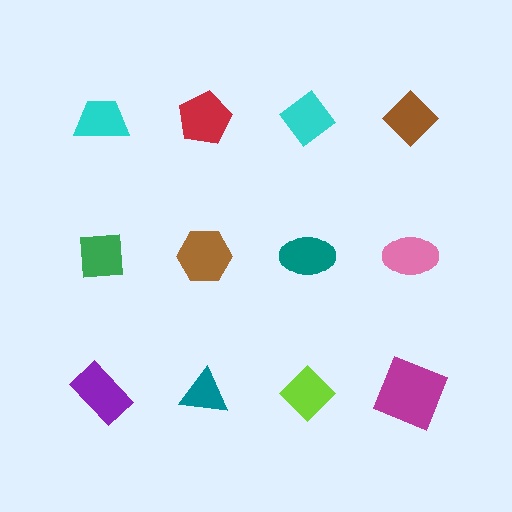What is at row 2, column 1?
A green square.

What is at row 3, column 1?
A purple rectangle.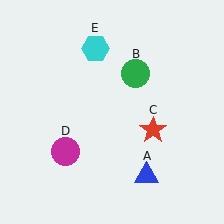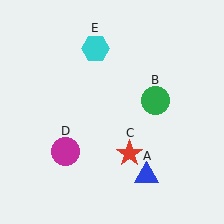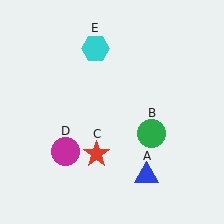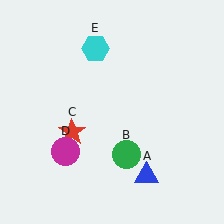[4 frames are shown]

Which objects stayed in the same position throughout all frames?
Blue triangle (object A) and magenta circle (object D) and cyan hexagon (object E) remained stationary.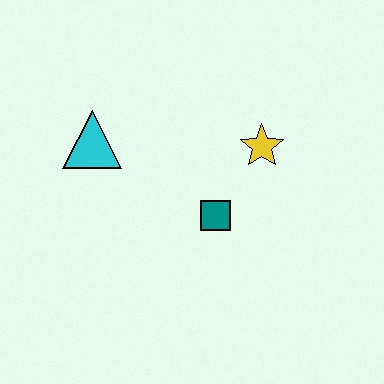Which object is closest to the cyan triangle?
The teal square is closest to the cyan triangle.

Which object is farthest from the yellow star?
The cyan triangle is farthest from the yellow star.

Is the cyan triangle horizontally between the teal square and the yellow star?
No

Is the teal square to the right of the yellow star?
No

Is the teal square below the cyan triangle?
Yes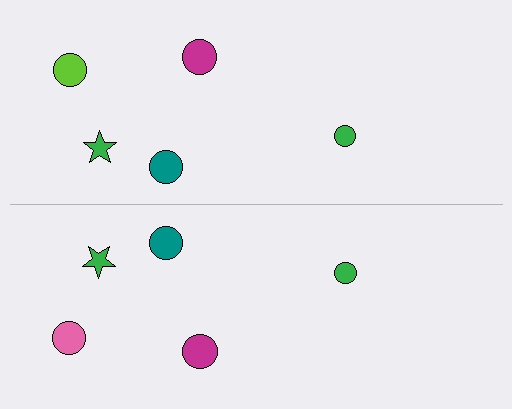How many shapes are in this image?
There are 10 shapes in this image.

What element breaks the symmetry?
The pink circle on the bottom side breaks the symmetry — its mirror counterpart is lime.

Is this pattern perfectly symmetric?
No, the pattern is not perfectly symmetric. The pink circle on the bottom side breaks the symmetry — its mirror counterpart is lime.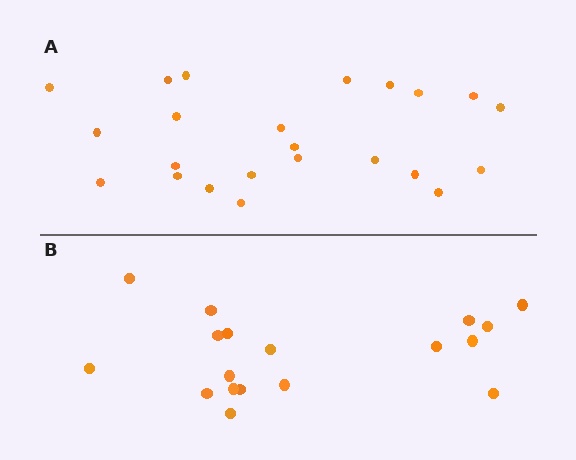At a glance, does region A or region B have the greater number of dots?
Region A (the top region) has more dots.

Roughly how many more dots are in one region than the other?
Region A has about 5 more dots than region B.